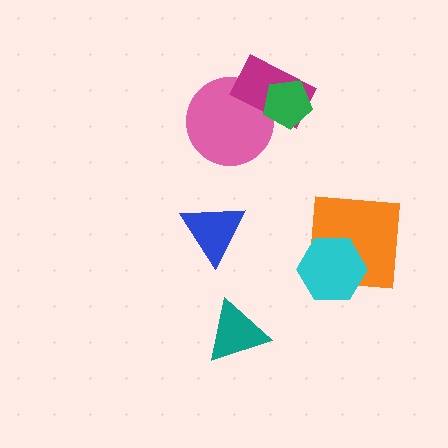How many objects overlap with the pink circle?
2 objects overlap with the pink circle.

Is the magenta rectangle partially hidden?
Yes, it is partially covered by another shape.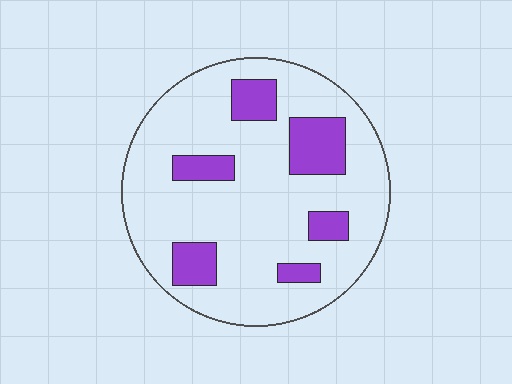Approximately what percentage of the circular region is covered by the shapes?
Approximately 20%.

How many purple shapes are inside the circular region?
6.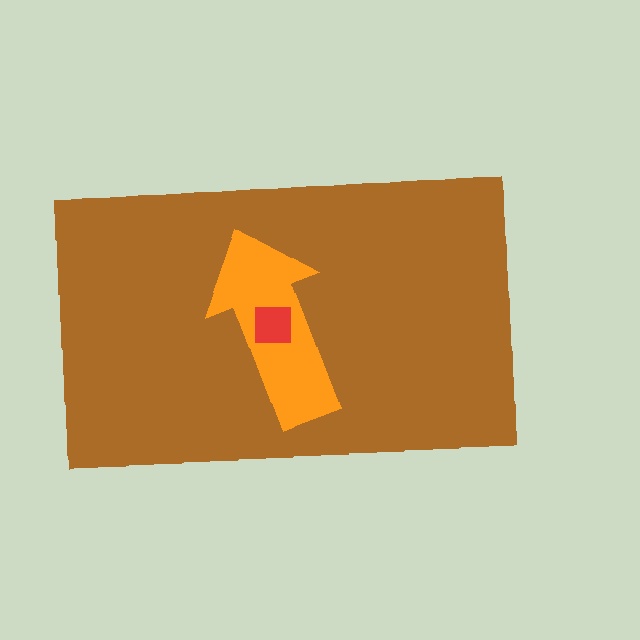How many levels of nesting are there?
3.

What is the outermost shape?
The brown rectangle.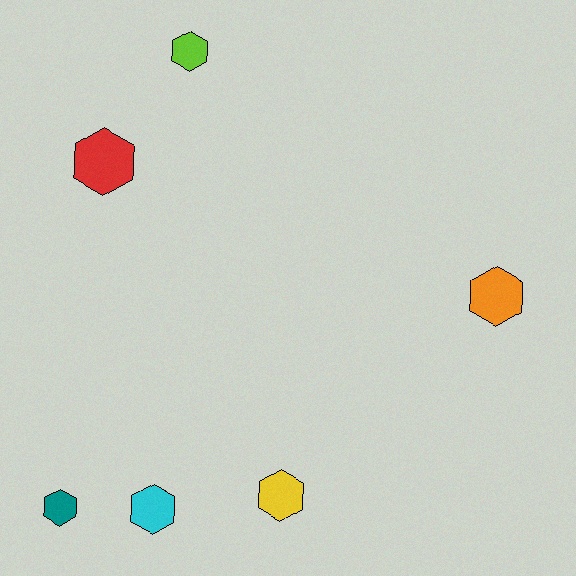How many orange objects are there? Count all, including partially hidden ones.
There is 1 orange object.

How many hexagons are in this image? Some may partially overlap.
There are 6 hexagons.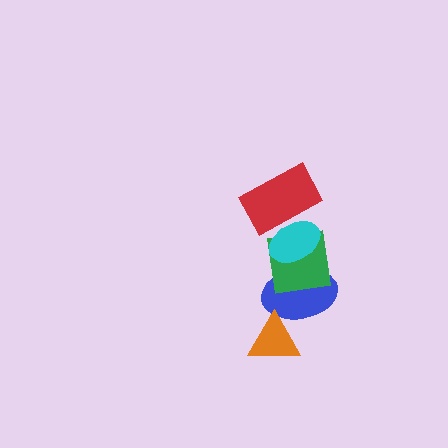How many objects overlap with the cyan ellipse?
3 objects overlap with the cyan ellipse.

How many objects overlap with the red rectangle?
1 object overlaps with the red rectangle.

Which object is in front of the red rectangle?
The cyan ellipse is in front of the red rectangle.